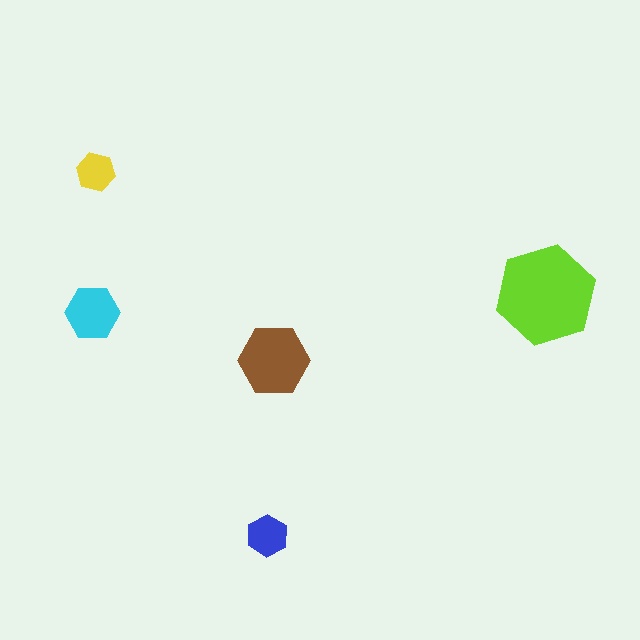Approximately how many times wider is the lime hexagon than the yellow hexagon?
About 2.5 times wider.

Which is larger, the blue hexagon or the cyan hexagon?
The cyan one.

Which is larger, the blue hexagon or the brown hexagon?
The brown one.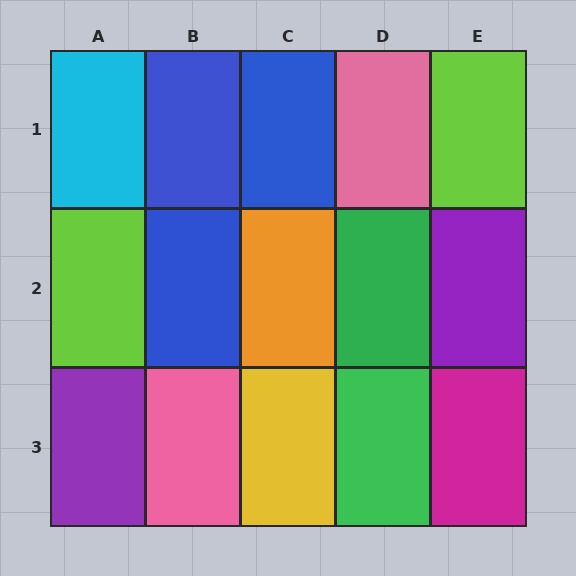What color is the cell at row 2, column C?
Orange.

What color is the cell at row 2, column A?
Lime.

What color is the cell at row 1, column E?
Lime.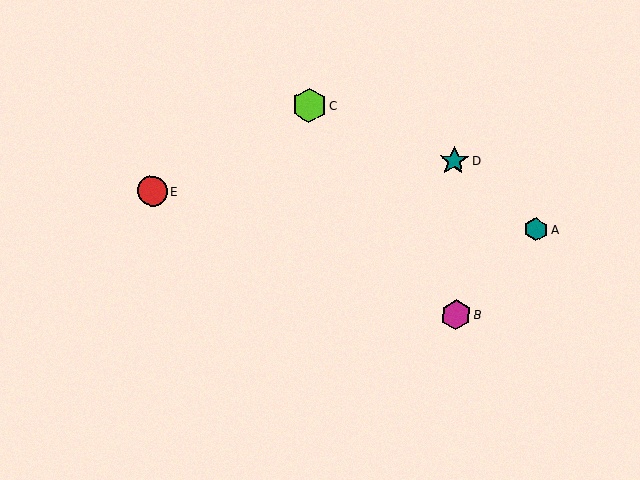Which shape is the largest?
The lime hexagon (labeled C) is the largest.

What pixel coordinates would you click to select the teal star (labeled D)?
Click at (454, 161) to select the teal star D.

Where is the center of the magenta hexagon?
The center of the magenta hexagon is at (456, 315).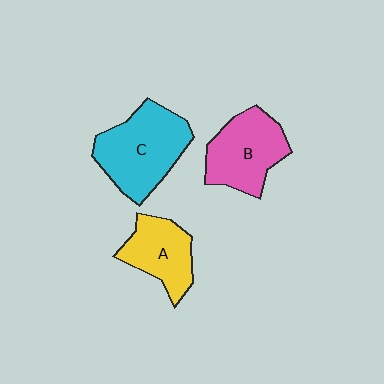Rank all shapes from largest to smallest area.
From largest to smallest: C (cyan), B (pink), A (yellow).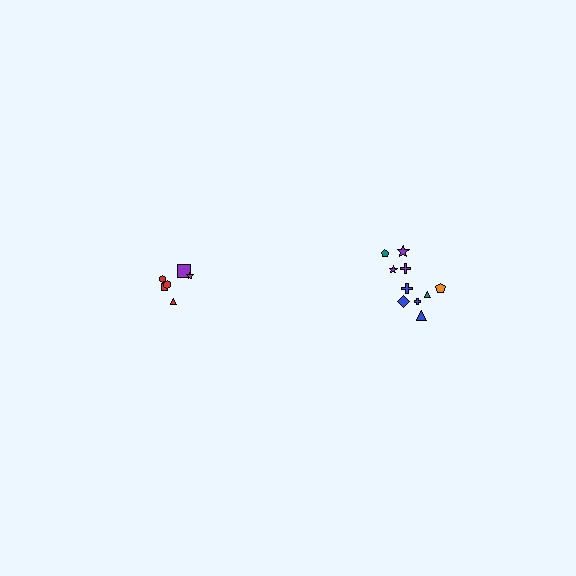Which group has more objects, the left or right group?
The right group.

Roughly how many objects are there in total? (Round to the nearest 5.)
Roughly 15 objects in total.